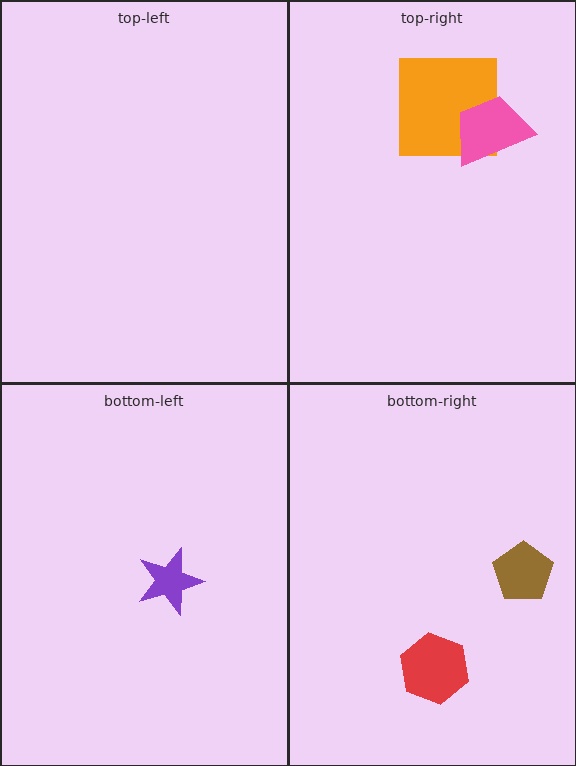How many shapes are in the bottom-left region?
1.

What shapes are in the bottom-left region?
The purple star.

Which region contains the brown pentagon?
The bottom-right region.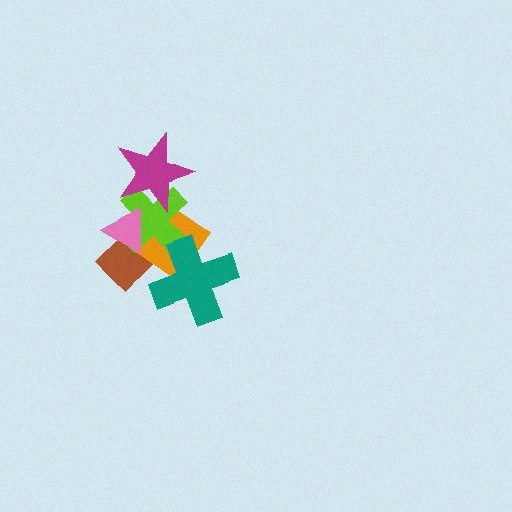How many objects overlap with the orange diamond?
5 objects overlap with the orange diamond.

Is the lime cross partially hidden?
Yes, it is partially covered by another shape.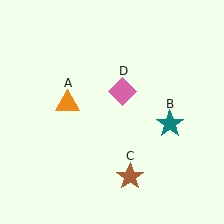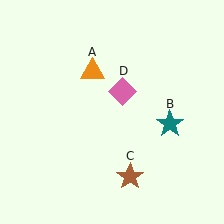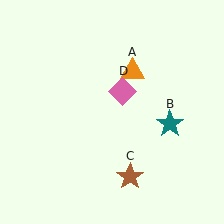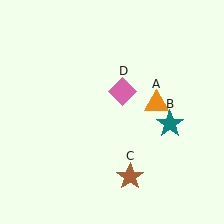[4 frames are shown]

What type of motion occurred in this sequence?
The orange triangle (object A) rotated clockwise around the center of the scene.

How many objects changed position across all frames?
1 object changed position: orange triangle (object A).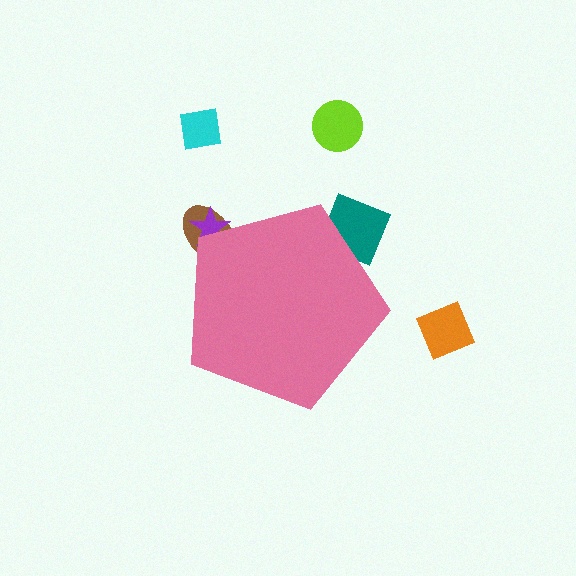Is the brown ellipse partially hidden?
Yes, the brown ellipse is partially hidden behind the pink pentagon.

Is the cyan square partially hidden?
No, the cyan square is fully visible.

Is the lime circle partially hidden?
No, the lime circle is fully visible.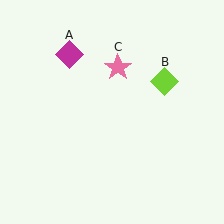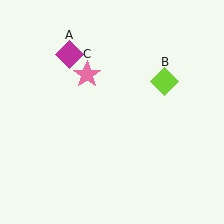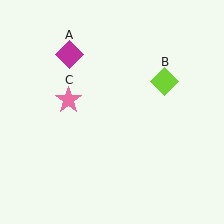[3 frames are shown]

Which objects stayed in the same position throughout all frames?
Magenta diamond (object A) and lime diamond (object B) remained stationary.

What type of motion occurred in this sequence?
The pink star (object C) rotated counterclockwise around the center of the scene.